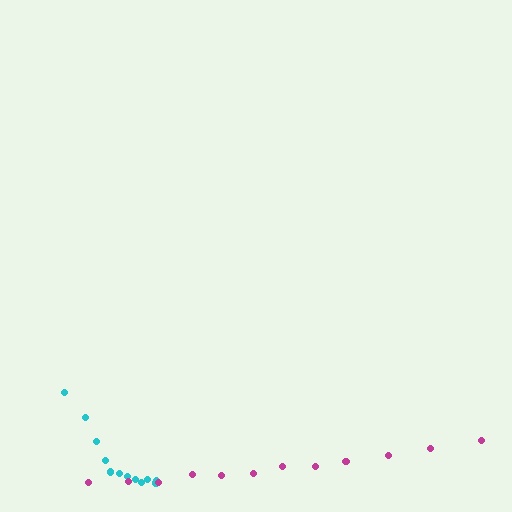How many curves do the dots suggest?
There are 2 distinct paths.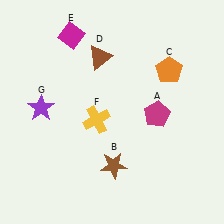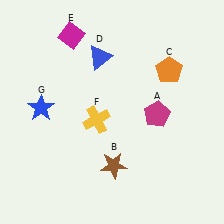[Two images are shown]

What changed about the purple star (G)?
In Image 1, G is purple. In Image 2, it changed to blue.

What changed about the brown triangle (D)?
In Image 1, D is brown. In Image 2, it changed to blue.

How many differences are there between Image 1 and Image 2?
There are 2 differences between the two images.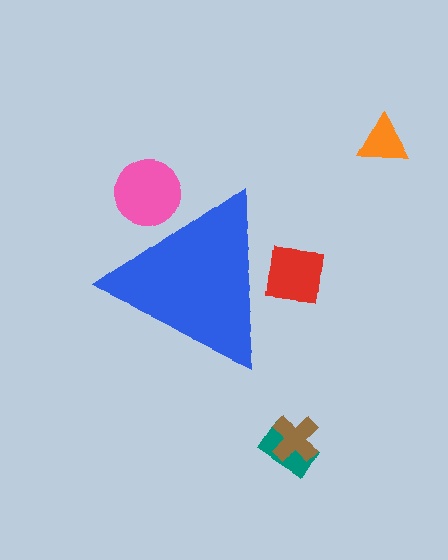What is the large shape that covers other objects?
A blue triangle.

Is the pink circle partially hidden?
Yes, the pink circle is partially hidden behind the blue triangle.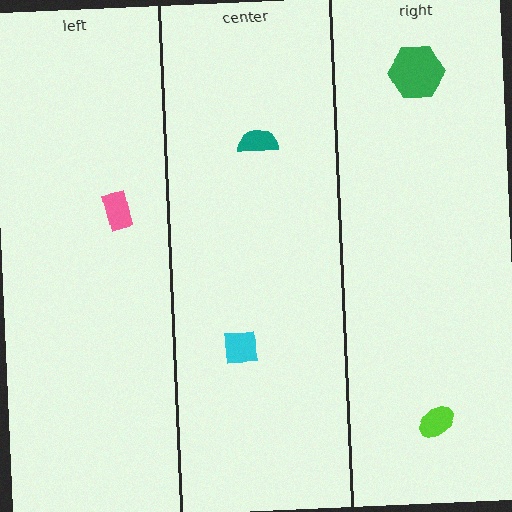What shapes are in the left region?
The pink rectangle.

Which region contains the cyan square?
The center region.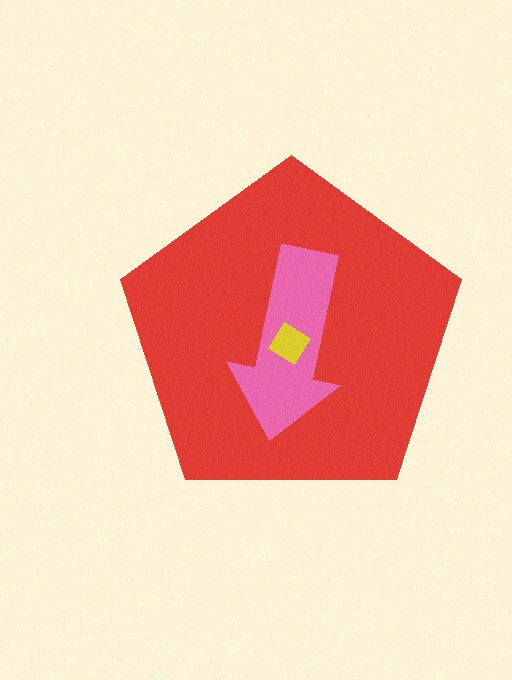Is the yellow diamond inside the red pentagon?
Yes.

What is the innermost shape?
The yellow diamond.